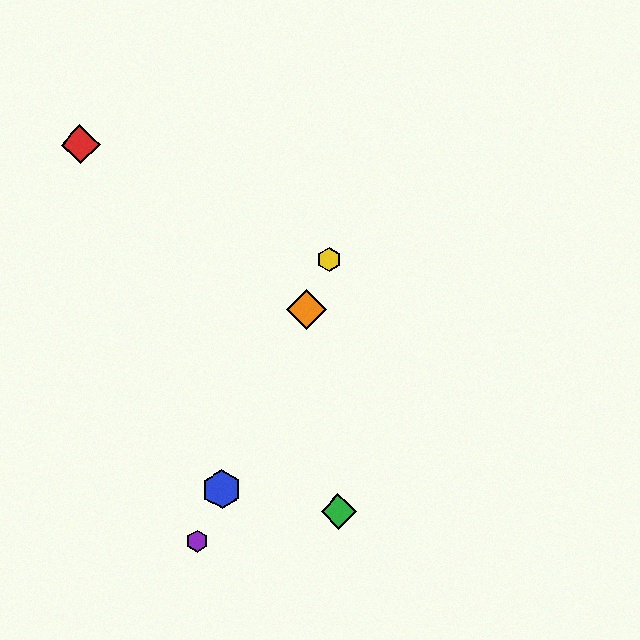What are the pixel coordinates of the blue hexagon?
The blue hexagon is at (222, 489).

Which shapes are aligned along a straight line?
The blue hexagon, the yellow hexagon, the purple hexagon, the orange diamond are aligned along a straight line.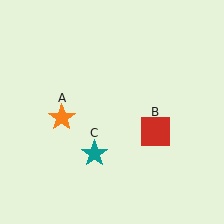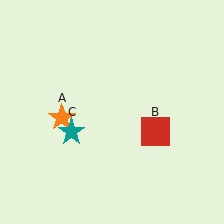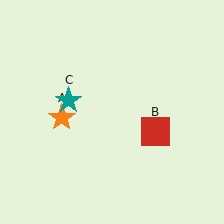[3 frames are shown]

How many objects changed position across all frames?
1 object changed position: teal star (object C).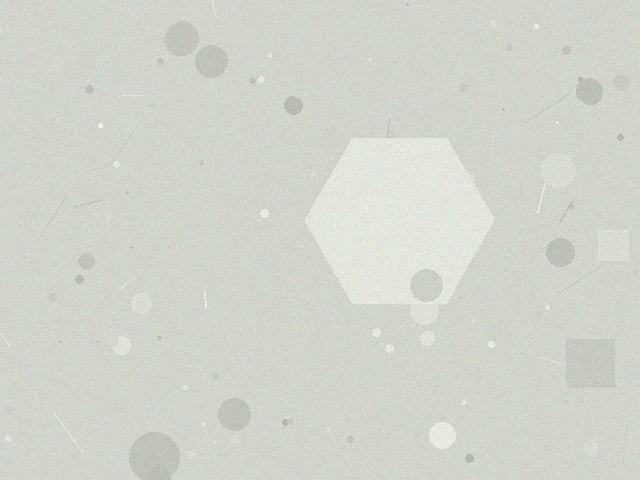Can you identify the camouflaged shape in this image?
The camouflaged shape is a hexagon.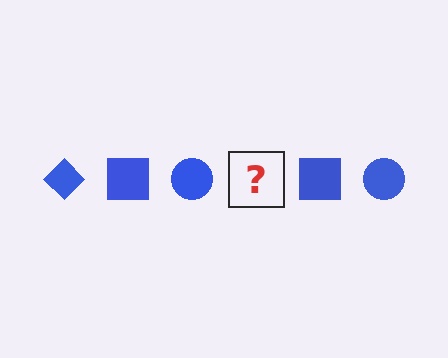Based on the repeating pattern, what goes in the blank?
The blank should be a blue diamond.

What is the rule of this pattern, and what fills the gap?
The rule is that the pattern cycles through diamond, square, circle shapes in blue. The gap should be filled with a blue diamond.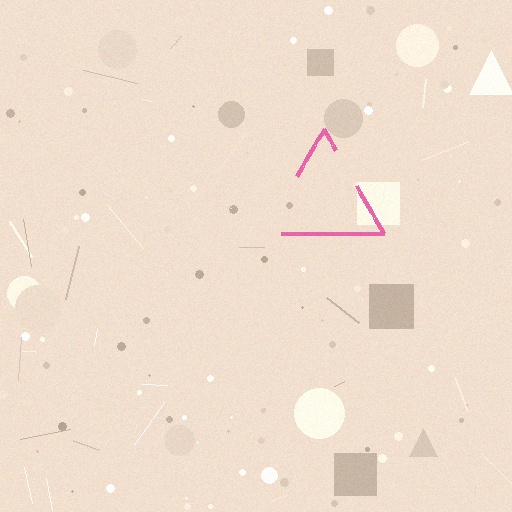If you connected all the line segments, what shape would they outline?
They would outline a triangle.